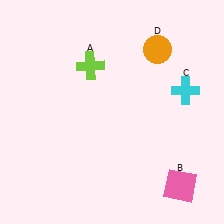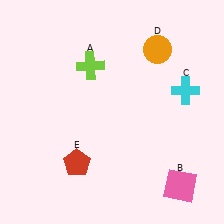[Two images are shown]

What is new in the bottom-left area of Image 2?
A red pentagon (E) was added in the bottom-left area of Image 2.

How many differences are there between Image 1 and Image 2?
There is 1 difference between the two images.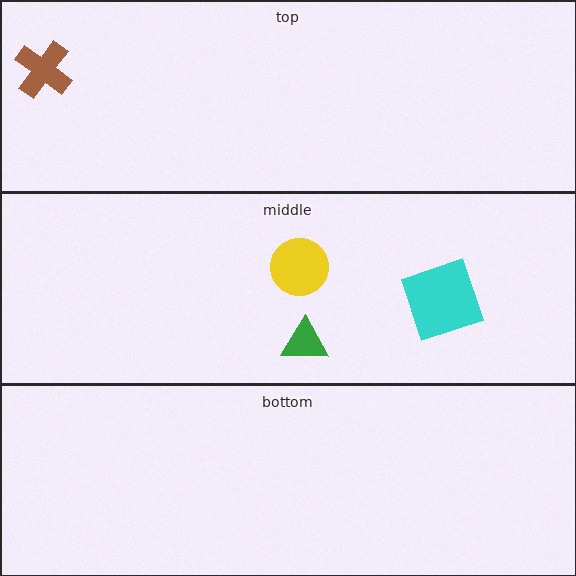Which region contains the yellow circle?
The middle region.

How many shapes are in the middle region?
4.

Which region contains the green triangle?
The middle region.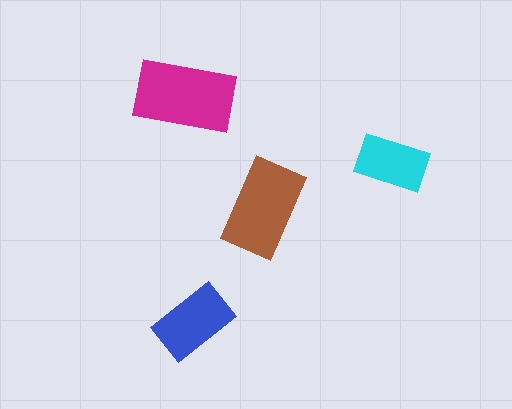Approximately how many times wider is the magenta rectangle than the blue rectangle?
About 1.5 times wider.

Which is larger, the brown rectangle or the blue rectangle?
The brown one.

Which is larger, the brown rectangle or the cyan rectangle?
The brown one.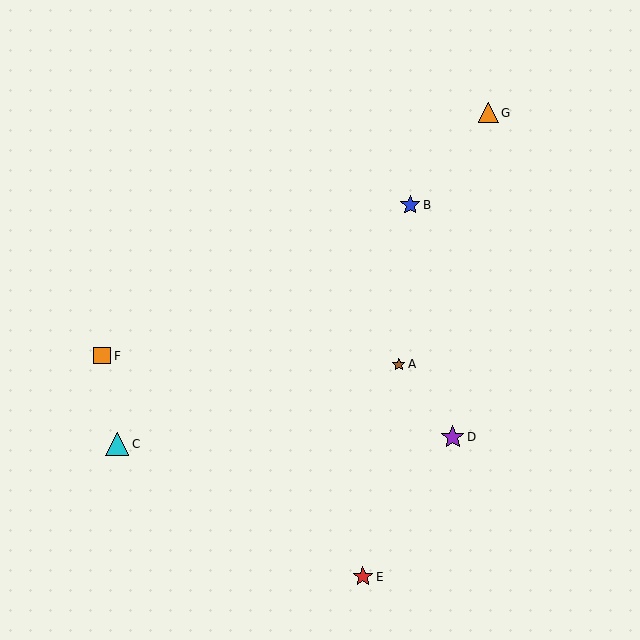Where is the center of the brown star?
The center of the brown star is at (399, 364).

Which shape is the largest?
The cyan triangle (labeled C) is the largest.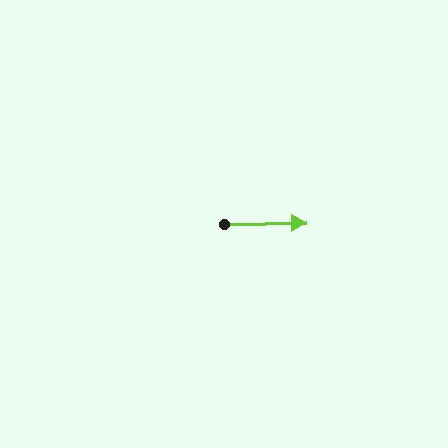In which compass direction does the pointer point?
East.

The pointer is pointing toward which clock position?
Roughly 3 o'clock.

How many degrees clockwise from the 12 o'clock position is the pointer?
Approximately 89 degrees.